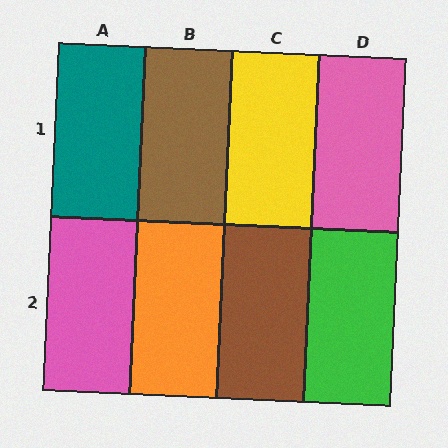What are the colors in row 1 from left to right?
Teal, brown, yellow, pink.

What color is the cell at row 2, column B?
Orange.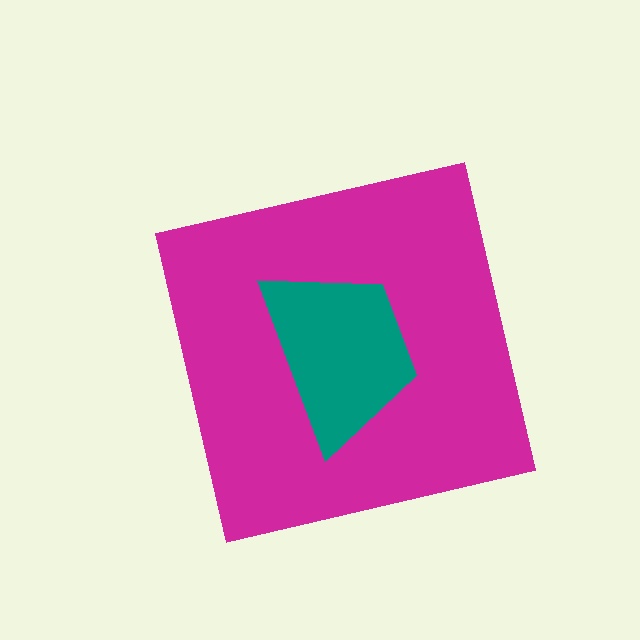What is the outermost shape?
The magenta square.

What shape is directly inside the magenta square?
The teal trapezoid.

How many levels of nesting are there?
2.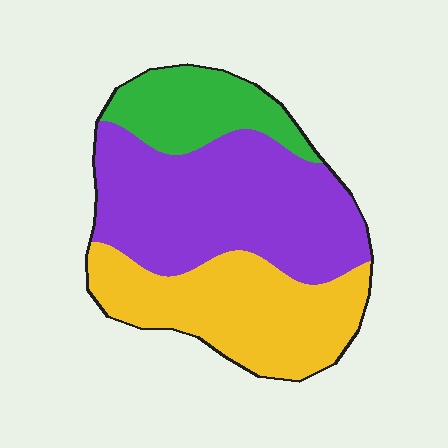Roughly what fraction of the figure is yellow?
Yellow covers about 35% of the figure.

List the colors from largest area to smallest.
From largest to smallest: purple, yellow, green.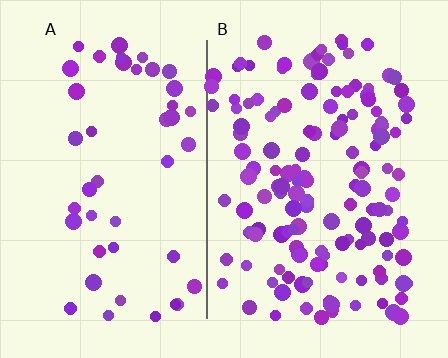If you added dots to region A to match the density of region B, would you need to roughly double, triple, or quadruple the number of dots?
Approximately triple.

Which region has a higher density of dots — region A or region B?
B (the right).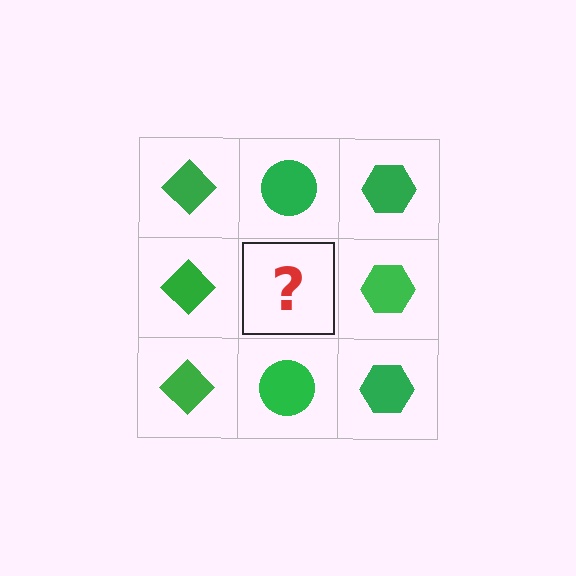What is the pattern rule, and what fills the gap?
The rule is that each column has a consistent shape. The gap should be filled with a green circle.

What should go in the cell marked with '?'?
The missing cell should contain a green circle.